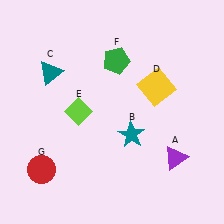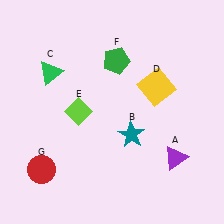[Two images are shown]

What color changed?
The triangle (C) changed from teal in Image 1 to green in Image 2.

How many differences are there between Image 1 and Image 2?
There is 1 difference between the two images.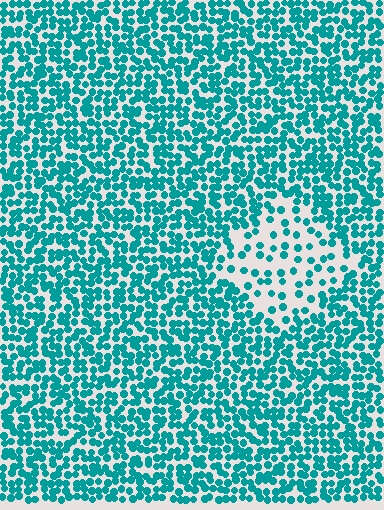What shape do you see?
I see a diamond.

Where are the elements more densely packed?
The elements are more densely packed outside the diamond boundary.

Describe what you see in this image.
The image contains small teal elements arranged at two different densities. A diamond-shaped region is visible where the elements are less densely packed than the surrounding area.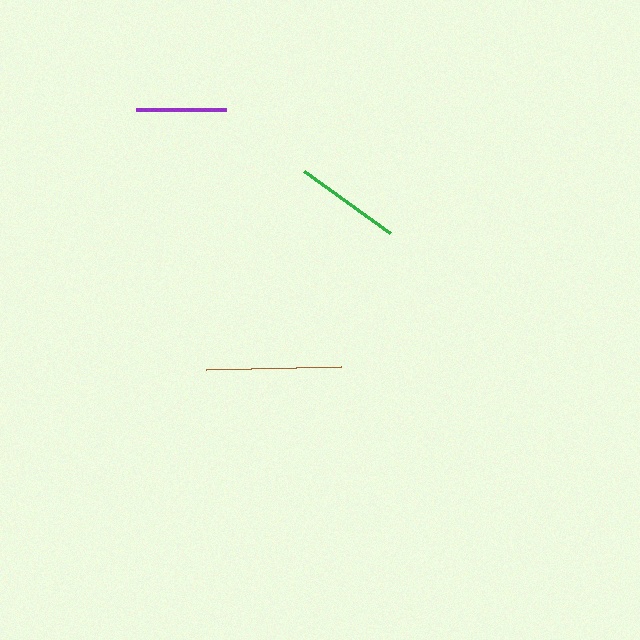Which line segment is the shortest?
The purple line is the shortest at approximately 91 pixels.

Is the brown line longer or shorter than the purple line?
The brown line is longer than the purple line.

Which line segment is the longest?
The brown line is the longest at approximately 135 pixels.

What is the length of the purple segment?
The purple segment is approximately 91 pixels long.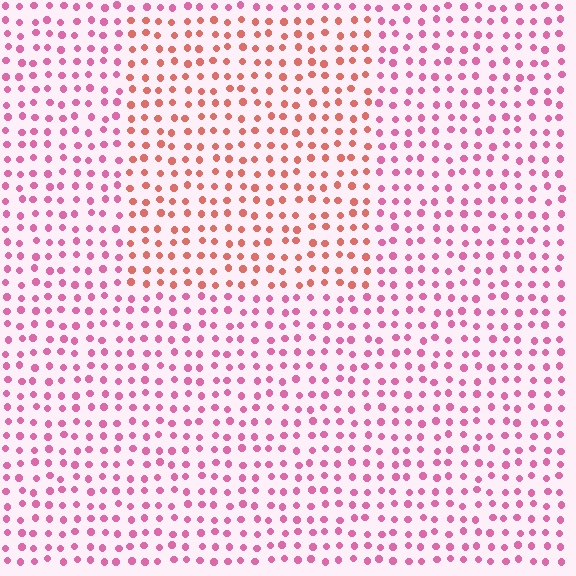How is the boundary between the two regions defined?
The boundary is defined purely by a slight shift in hue (about 36 degrees). Spacing, size, and orientation are identical on both sides.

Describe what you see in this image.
The image is filled with small pink elements in a uniform arrangement. A rectangle-shaped region is visible where the elements are tinted to a slightly different hue, forming a subtle color boundary.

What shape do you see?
I see a rectangle.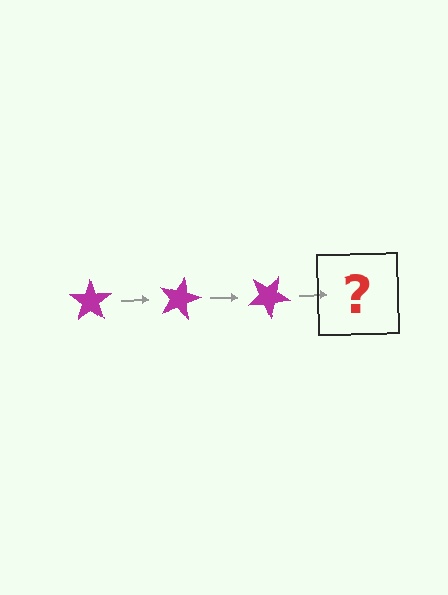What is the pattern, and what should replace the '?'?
The pattern is that the star rotates 15 degrees each step. The '?' should be a magenta star rotated 45 degrees.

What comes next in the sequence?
The next element should be a magenta star rotated 45 degrees.